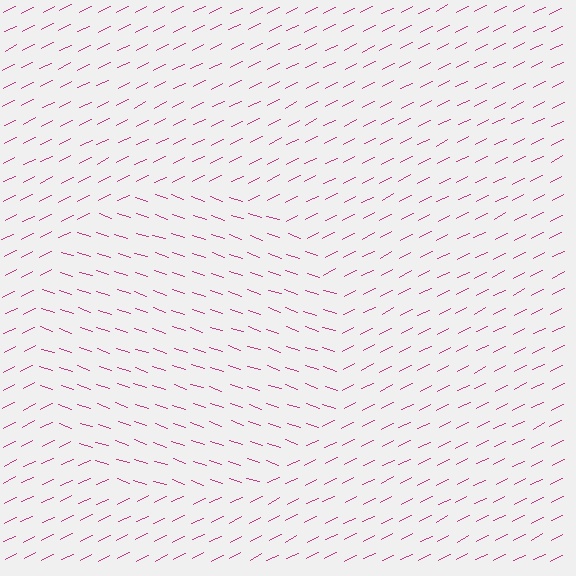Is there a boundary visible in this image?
Yes, there is a texture boundary formed by a change in line orientation.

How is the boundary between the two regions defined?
The boundary is defined purely by a change in line orientation (approximately 45 degrees difference). All lines are the same color and thickness.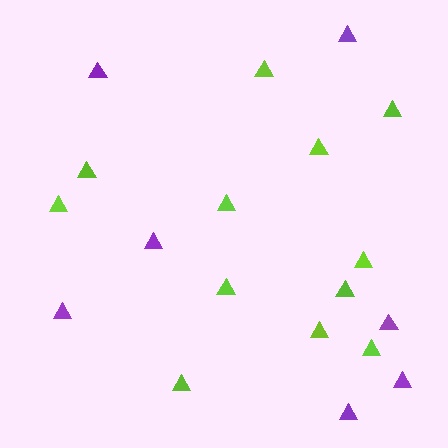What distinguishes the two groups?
There are 2 groups: one group of purple triangles (7) and one group of lime triangles (12).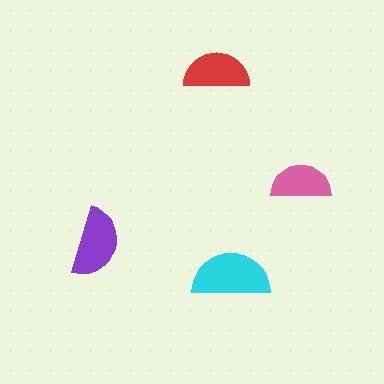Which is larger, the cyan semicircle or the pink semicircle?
The cyan one.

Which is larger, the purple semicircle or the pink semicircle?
The purple one.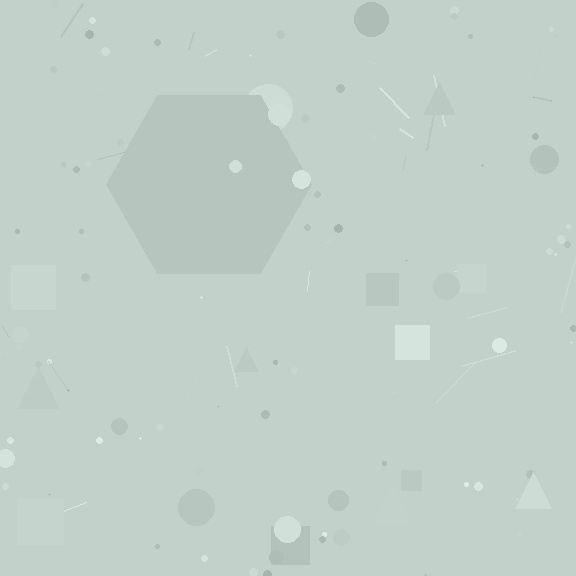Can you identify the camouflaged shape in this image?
The camouflaged shape is a hexagon.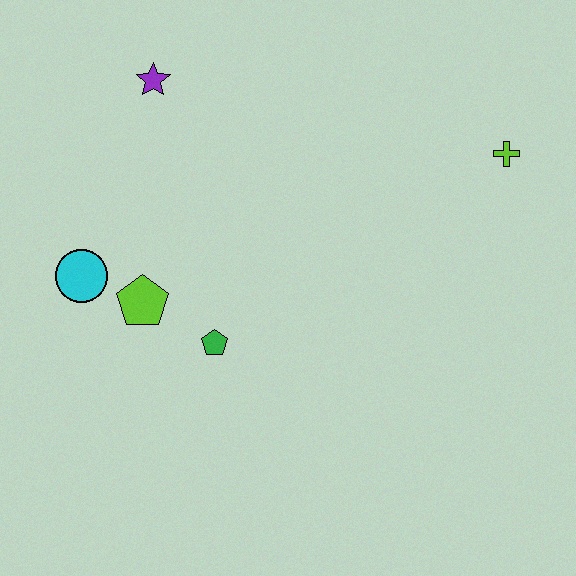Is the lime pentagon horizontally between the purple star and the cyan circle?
Yes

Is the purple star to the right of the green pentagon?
No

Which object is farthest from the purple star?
The lime cross is farthest from the purple star.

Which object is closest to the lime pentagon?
The cyan circle is closest to the lime pentagon.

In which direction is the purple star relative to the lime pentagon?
The purple star is above the lime pentagon.